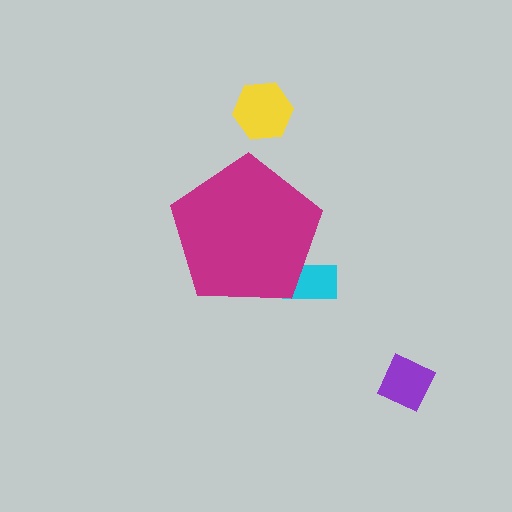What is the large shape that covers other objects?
A magenta pentagon.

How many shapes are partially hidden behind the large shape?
1 shape is partially hidden.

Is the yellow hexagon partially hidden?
No, the yellow hexagon is fully visible.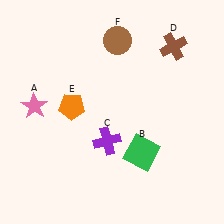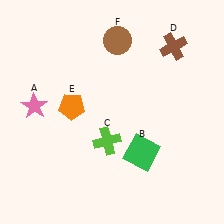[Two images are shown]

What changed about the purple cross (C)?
In Image 1, C is purple. In Image 2, it changed to lime.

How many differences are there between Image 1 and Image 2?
There is 1 difference between the two images.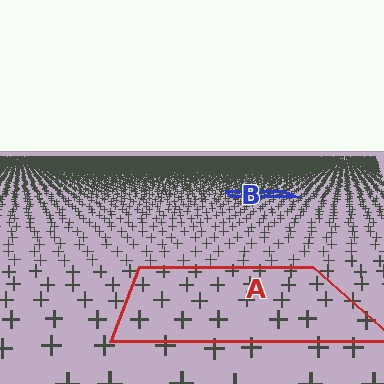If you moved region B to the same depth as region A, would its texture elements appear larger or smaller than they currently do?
They would appear larger. At a closer depth, the same texture elements are projected at a bigger on-screen size.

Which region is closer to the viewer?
Region A is closer. The texture elements there are larger and more spread out.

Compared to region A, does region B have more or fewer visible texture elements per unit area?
Region B has more texture elements per unit area — they are packed more densely because it is farther away.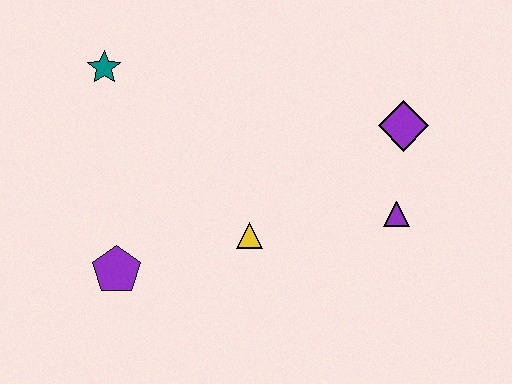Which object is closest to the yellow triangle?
The purple pentagon is closest to the yellow triangle.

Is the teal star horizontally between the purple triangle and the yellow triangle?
No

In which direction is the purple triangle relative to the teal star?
The purple triangle is to the right of the teal star.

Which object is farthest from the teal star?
The purple triangle is farthest from the teal star.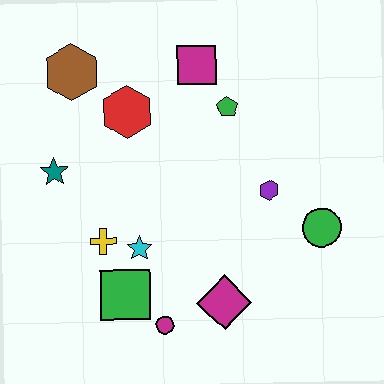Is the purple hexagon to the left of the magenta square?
No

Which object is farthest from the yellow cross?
The green circle is farthest from the yellow cross.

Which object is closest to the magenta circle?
The green square is closest to the magenta circle.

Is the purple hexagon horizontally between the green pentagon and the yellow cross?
No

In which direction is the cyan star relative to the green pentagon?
The cyan star is below the green pentagon.